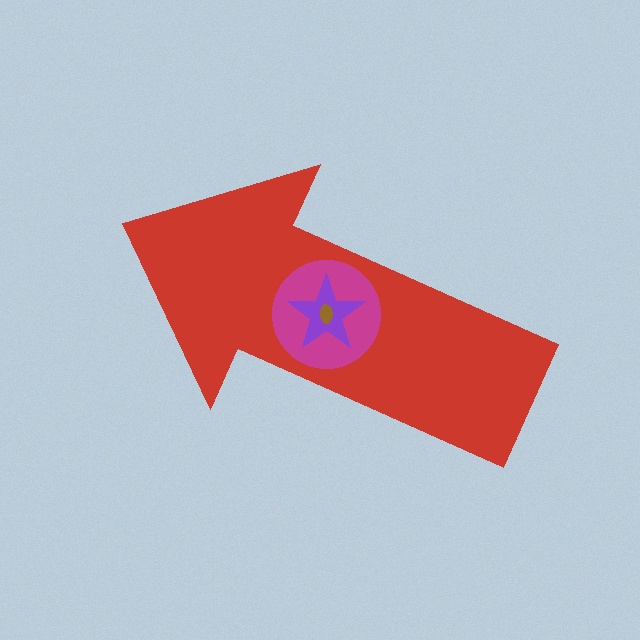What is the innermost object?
The brown ellipse.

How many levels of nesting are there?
4.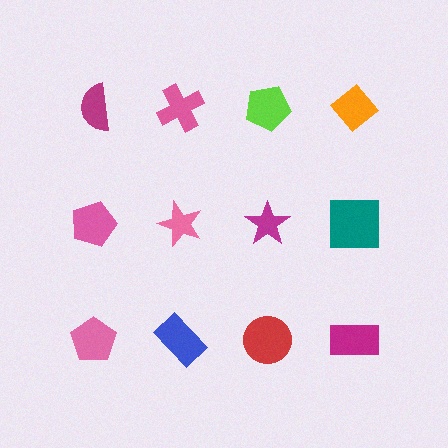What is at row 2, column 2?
A pink star.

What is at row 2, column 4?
A teal square.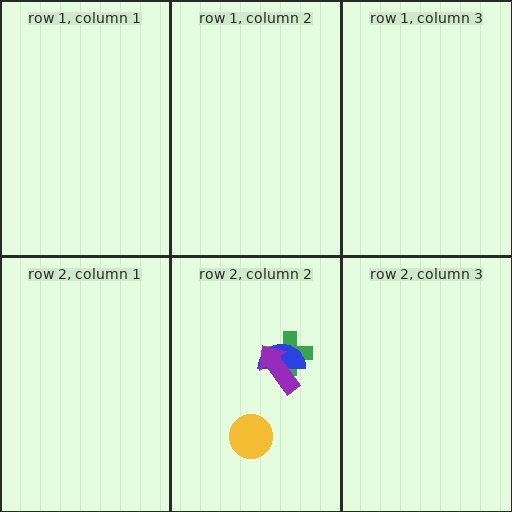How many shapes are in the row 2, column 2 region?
4.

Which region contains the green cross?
The row 2, column 2 region.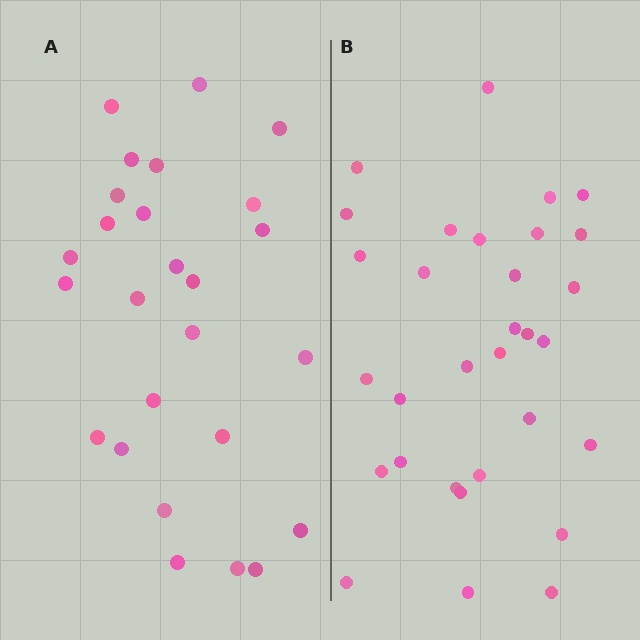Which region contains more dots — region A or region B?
Region B (the right region) has more dots.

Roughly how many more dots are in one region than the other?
Region B has about 5 more dots than region A.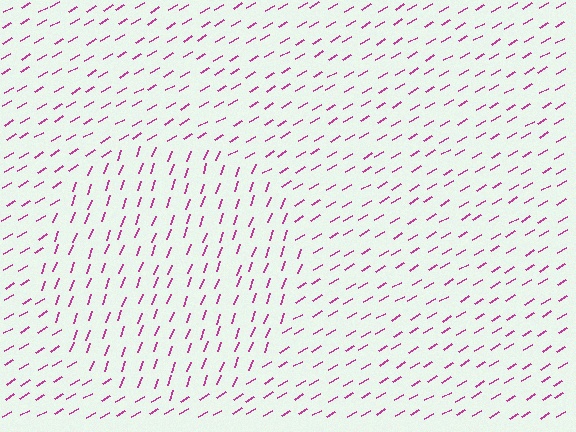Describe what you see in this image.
The image is filled with small magenta line segments. A circle region in the image has lines oriented differently from the surrounding lines, creating a visible texture boundary.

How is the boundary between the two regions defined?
The boundary is defined purely by a change in line orientation (approximately 40 degrees difference). All lines are the same color and thickness.